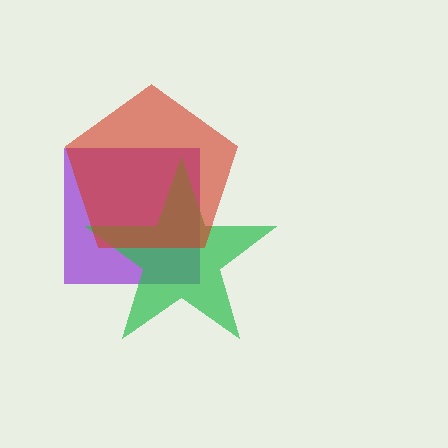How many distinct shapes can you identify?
There are 3 distinct shapes: a purple square, a green star, a red pentagon.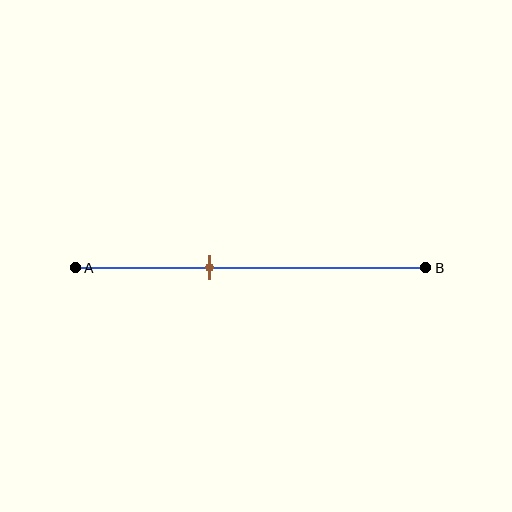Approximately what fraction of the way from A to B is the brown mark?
The brown mark is approximately 40% of the way from A to B.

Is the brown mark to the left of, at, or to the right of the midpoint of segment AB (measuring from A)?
The brown mark is to the left of the midpoint of segment AB.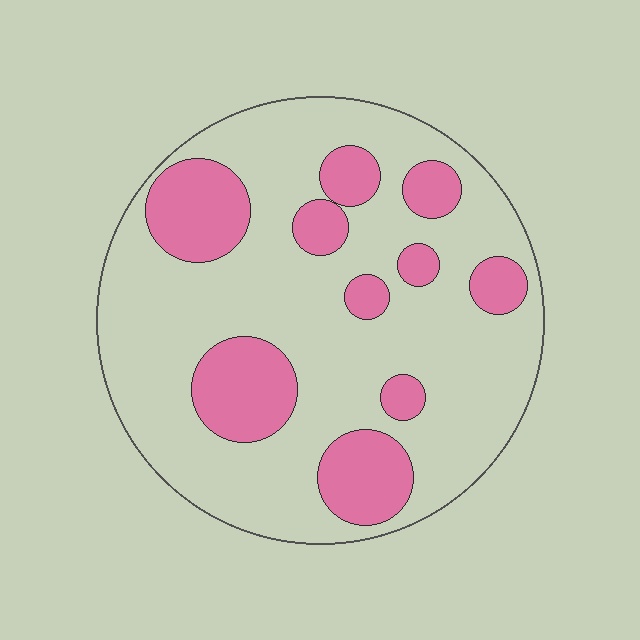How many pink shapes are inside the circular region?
10.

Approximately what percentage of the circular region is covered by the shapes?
Approximately 25%.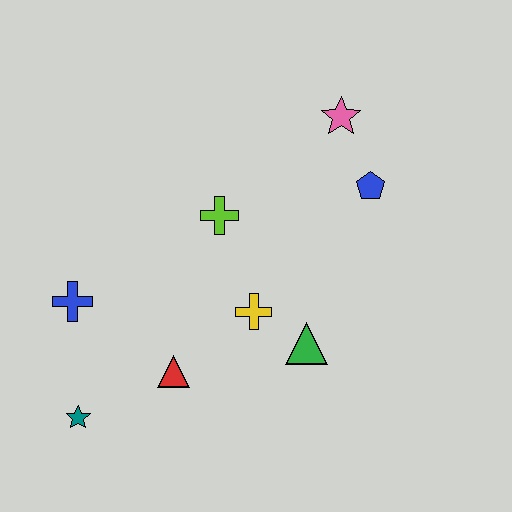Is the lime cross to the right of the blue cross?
Yes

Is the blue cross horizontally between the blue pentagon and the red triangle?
No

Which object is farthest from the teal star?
The pink star is farthest from the teal star.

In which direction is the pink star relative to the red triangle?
The pink star is above the red triangle.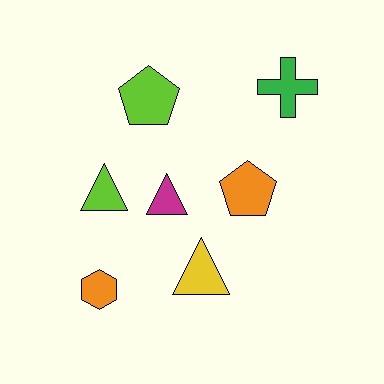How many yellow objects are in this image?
There is 1 yellow object.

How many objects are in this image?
There are 7 objects.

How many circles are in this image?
There are no circles.